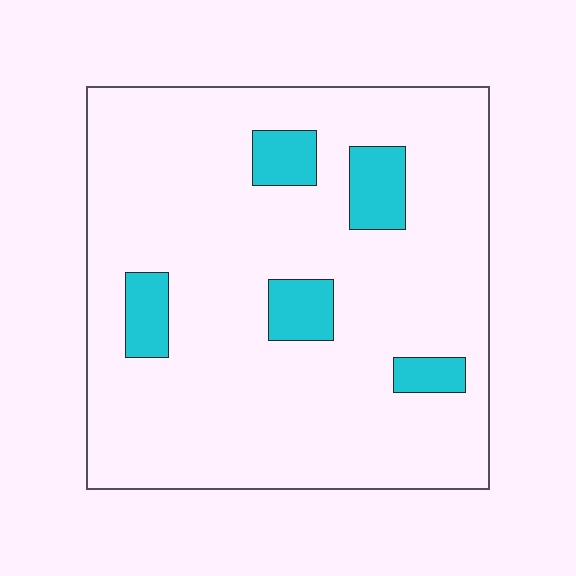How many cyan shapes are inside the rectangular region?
5.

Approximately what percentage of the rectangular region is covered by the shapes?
Approximately 10%.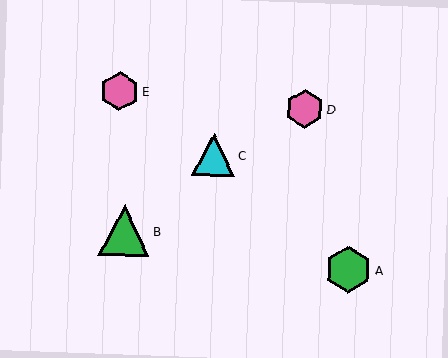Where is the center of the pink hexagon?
The center of the pink hexagon is at (305, 109).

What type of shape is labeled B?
Shape B is a green triangle.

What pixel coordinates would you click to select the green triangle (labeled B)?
Click at (124, 230) to select the green triangle B.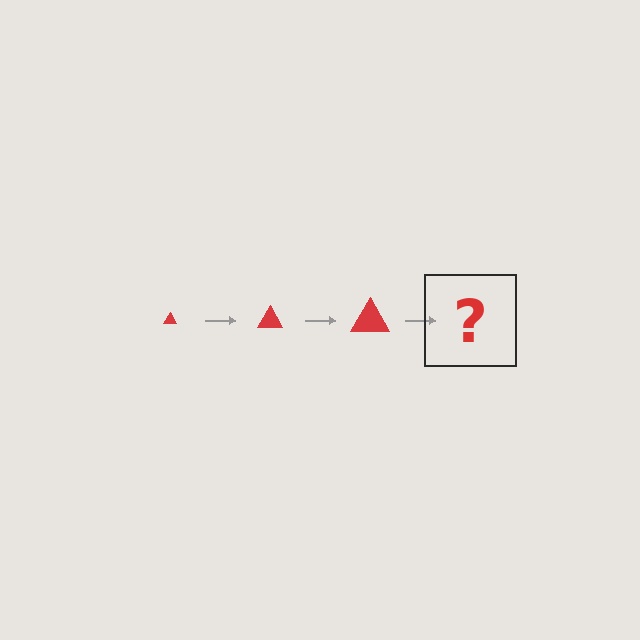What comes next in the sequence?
The next element should be a red triangle, larger than the previous one.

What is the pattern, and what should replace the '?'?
The pattern is that the triangle gets progressively larger each step. The '?' should be a red triangle, larger than the previous one.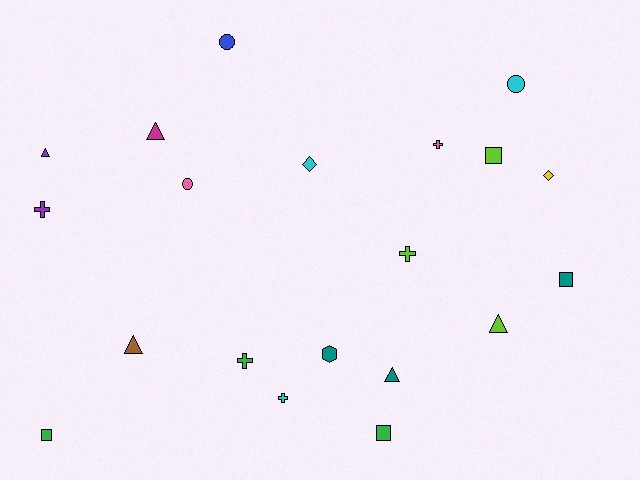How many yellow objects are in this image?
There is 1 yellow object.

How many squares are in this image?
There are 4 squares.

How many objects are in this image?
There are 20 objects.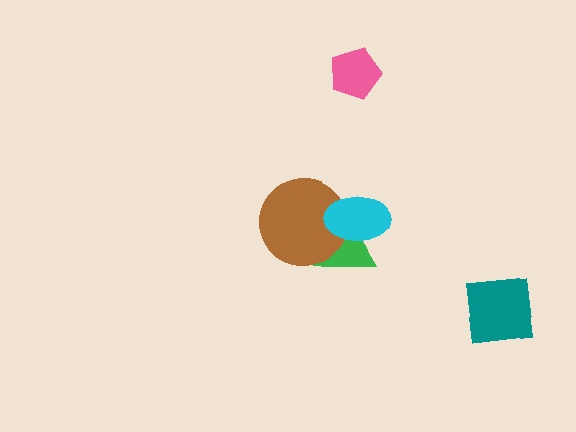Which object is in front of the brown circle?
The cyan ellipse is in front of the brown circle.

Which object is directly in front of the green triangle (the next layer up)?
The brown circle is directly in front of the green triangle.